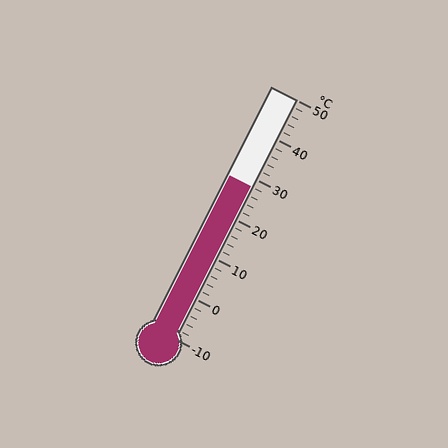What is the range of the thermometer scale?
The thermometer scale ranges from -10°C to 50°C.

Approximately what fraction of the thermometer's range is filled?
The thermometer is filled to approximately 65% of its range.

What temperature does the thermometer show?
The thermometer shows approximately 28°C.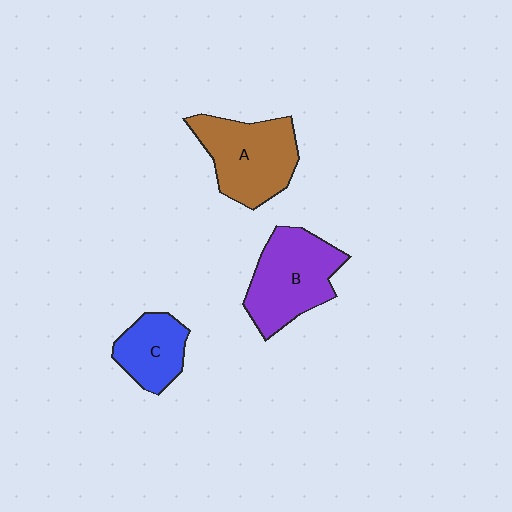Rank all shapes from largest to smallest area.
From largest to smallest: B (purple), A (brown), C (blue).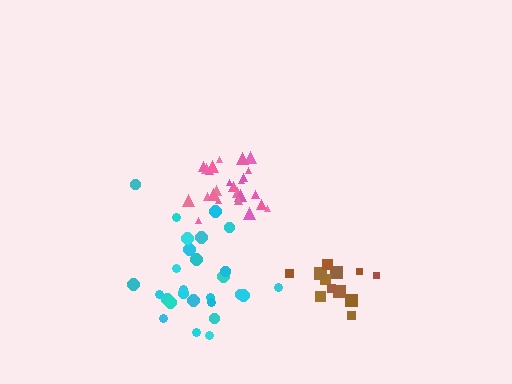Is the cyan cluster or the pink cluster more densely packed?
Pink.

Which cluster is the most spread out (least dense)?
Brown.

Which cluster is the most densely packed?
Pink.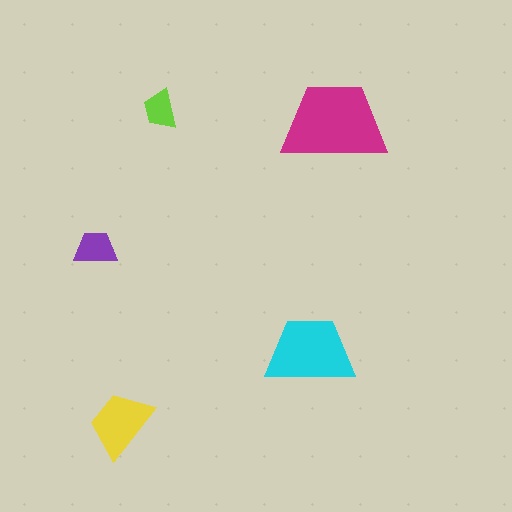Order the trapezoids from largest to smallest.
the magenta one, the cyan one, the yellow one, the purple one, the lime one.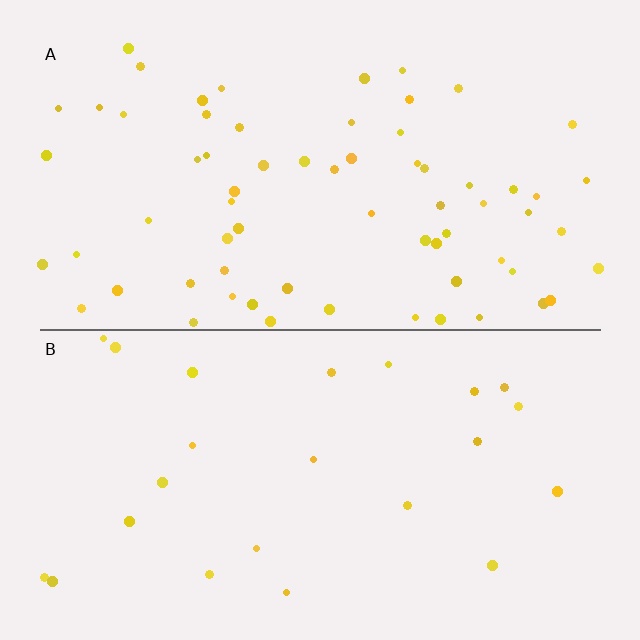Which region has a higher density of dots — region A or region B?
A (the top).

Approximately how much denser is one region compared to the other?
Approximately 2.8× — region A over region B.